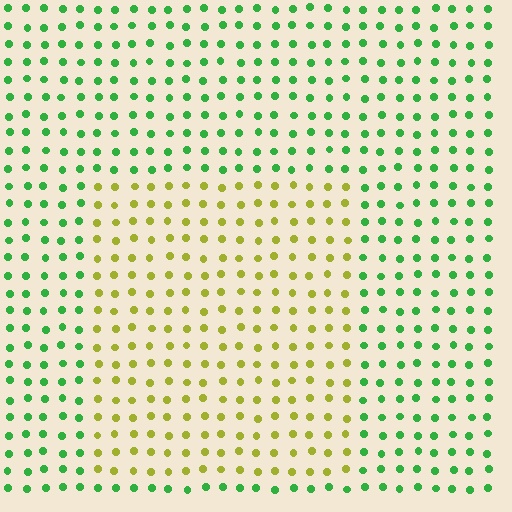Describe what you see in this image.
The image is filled with small green elements in a uniform arrangement. A rectangle-shaped region is visible where the elements are tinted to a slightly different hue, forming a subtle color boundary.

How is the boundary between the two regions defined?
The boundary is defined purely by a slight shift in hue (about 59 degrees). Spacing, size, and orientation are identical on both sides.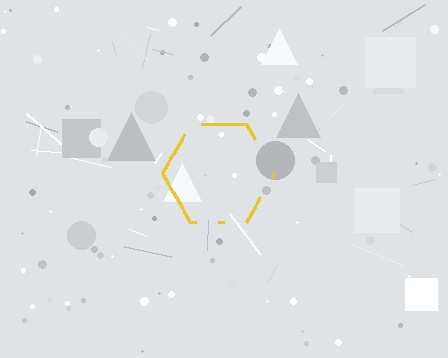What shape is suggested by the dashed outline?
The dashed outline suggests a hexagon.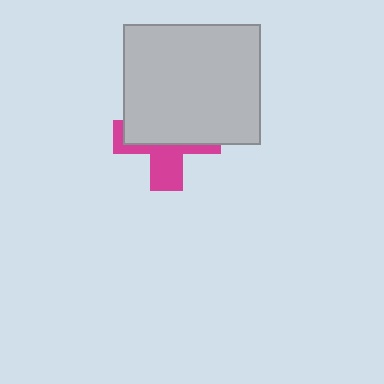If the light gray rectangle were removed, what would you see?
You would see the complete magenta cross.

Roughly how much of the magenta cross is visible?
A small part of it is visible (roughly 39%).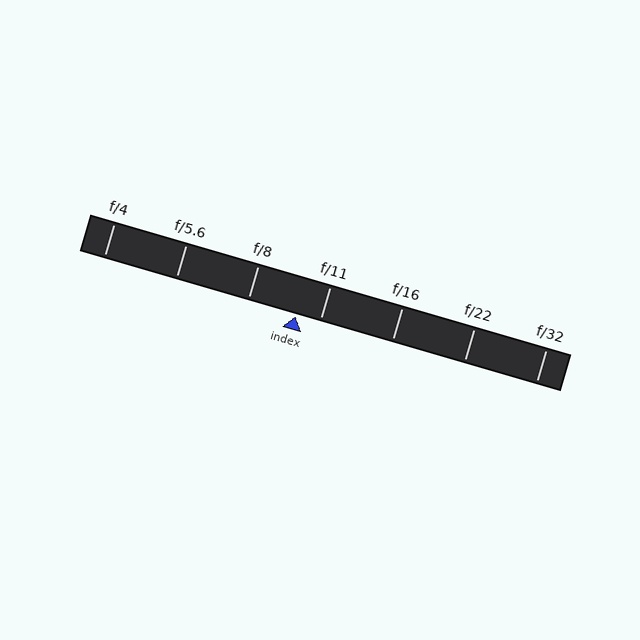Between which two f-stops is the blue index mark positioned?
The index mark is between f/8 and f/11.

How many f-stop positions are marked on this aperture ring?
There are 7 f-stop positions marked.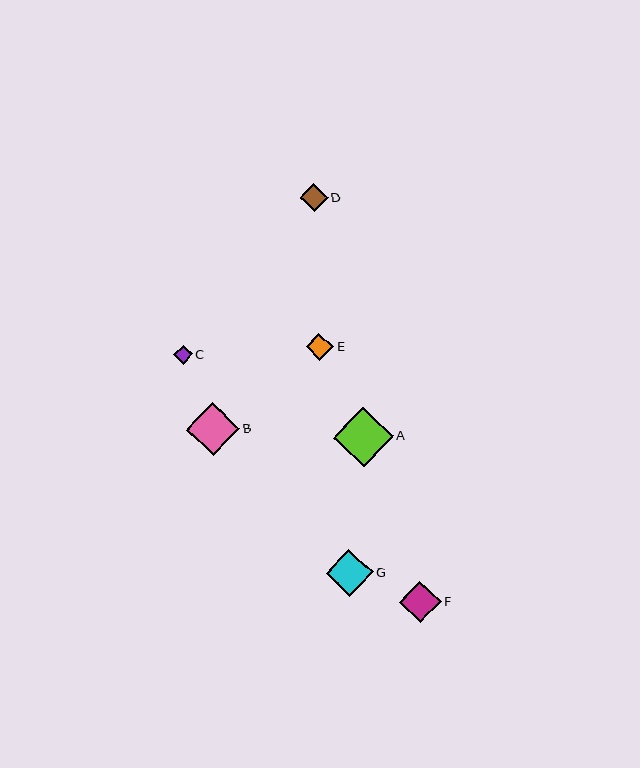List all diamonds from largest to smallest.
From largest to smallest: A, B, G, F, D, E, C.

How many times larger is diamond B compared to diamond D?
Diamond B is approximately 1.9 times the size of diamond D.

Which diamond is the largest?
Diamond A is the largest with a size of approximately 60 pixels.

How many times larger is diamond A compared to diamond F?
Diamond A is approximately 1.5 times the size of diamond F.